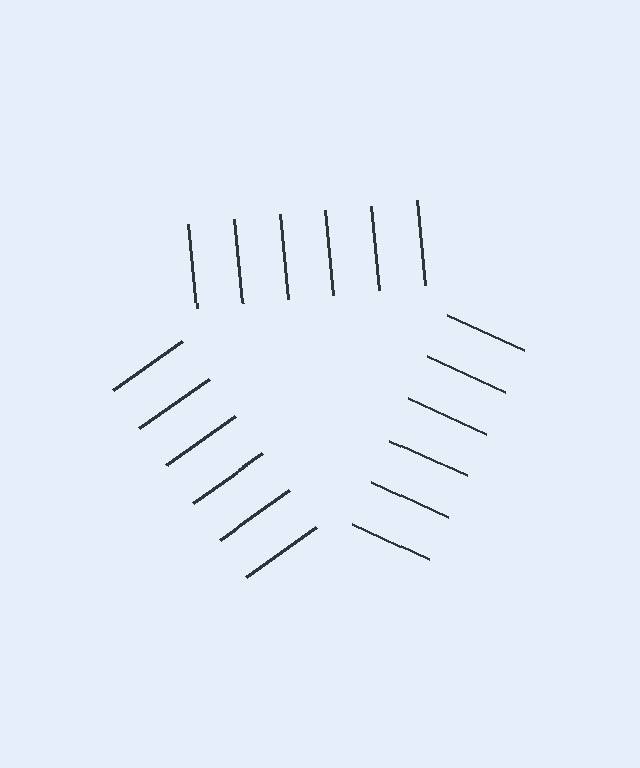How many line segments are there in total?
18 — 6 along each of the 3 edges.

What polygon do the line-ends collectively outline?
An illusory triangle — the line segments terminate on its edges but no continuous stroke is drawn.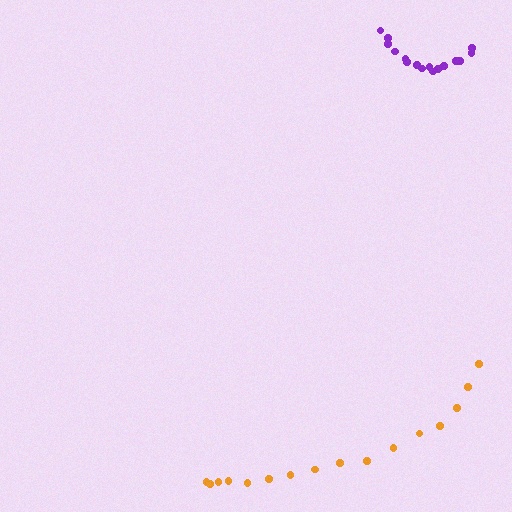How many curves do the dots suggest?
There are 2 distinct paths.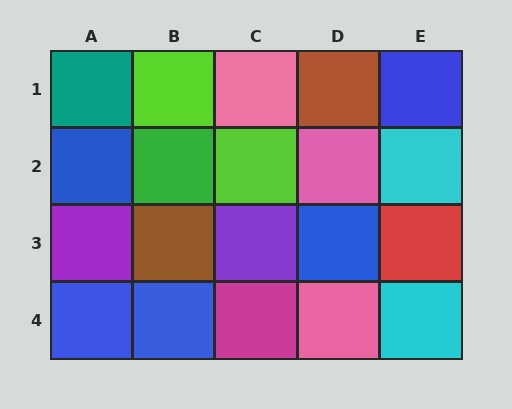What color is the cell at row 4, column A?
Blue.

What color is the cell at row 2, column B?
Green.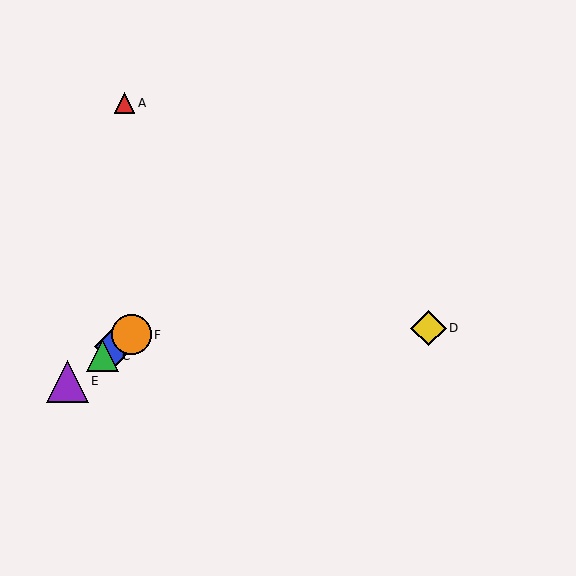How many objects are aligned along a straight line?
4 objects (B, C, E, F) are aligned along a straight line.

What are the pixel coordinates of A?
Object A is at (125, 103).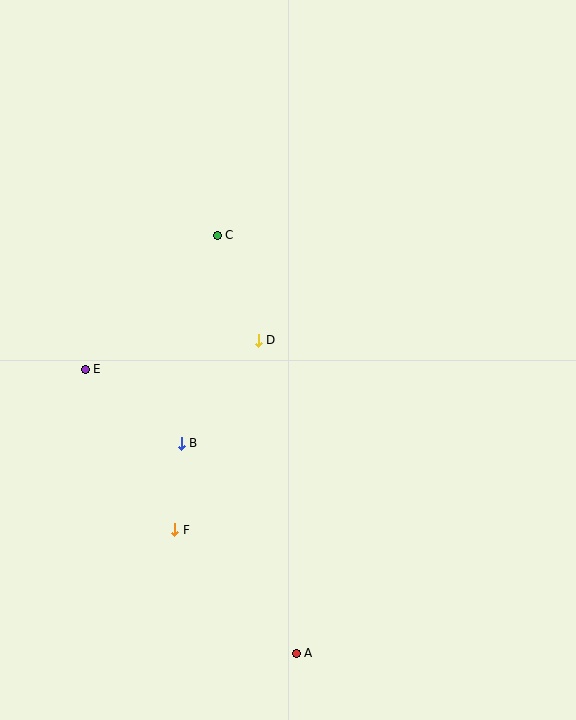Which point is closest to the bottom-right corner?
Point A is closest to the bottom-right corner.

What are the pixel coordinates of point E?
Point E is at (85, 369).